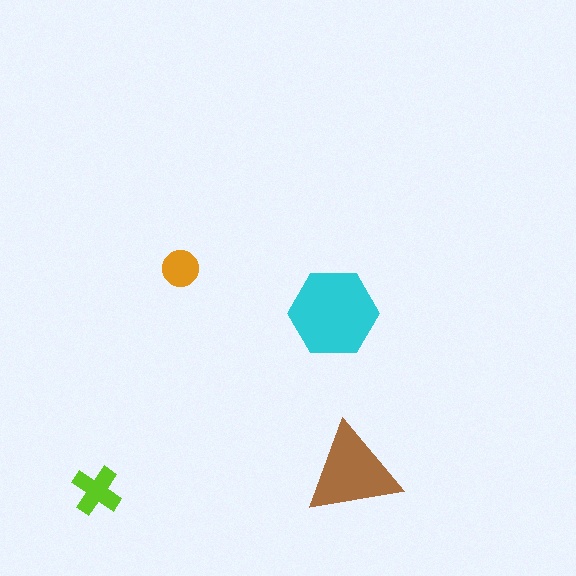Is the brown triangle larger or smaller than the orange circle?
Larger.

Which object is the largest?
The cyan hexagon.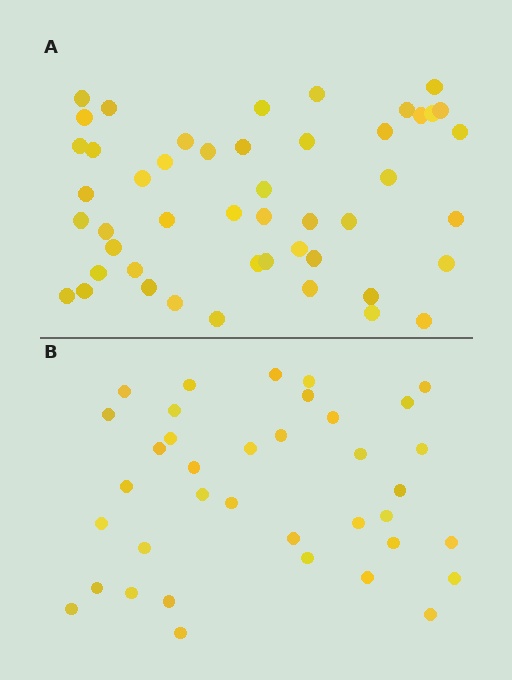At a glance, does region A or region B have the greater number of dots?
Region A (the top region) has more dots.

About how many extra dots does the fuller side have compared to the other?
Region A has roughly 12 or so more dots than region B.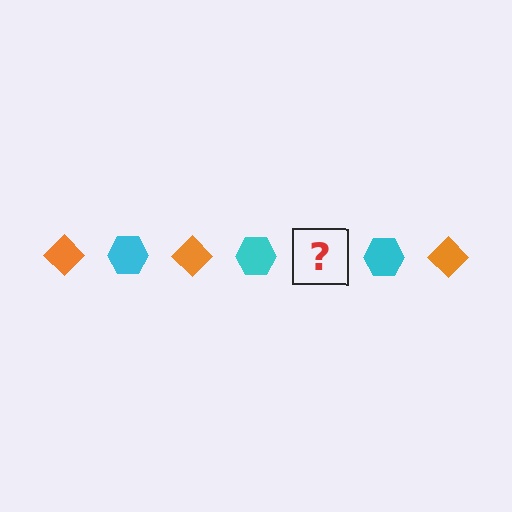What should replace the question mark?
The question mark should be replaced with an orange diamond.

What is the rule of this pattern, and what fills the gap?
The rule is that the pattern alternates between orange diamond and cyan hexagon. The gap should be filled with an orange diamond.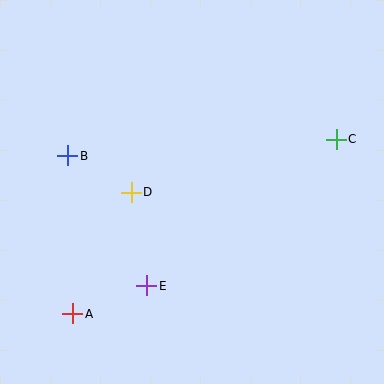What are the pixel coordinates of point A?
Point A is at (73, 314).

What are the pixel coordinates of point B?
Point B is at (68, 156).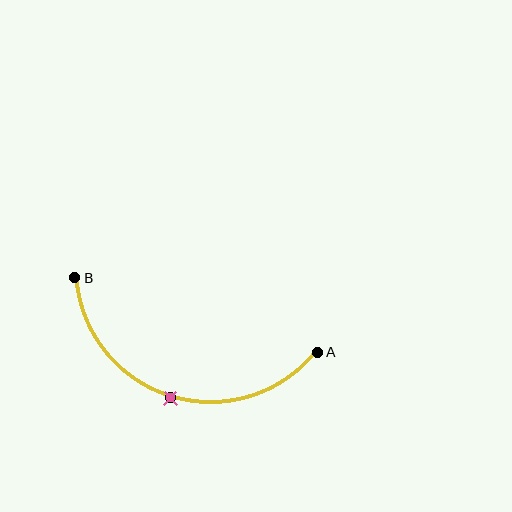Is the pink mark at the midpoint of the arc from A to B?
Yes. The pink mark lies on the arc at equal arc-length from both A and B — it is the arc midpoint.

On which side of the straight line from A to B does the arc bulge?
The arc bulges below the straight line connecting A and B.